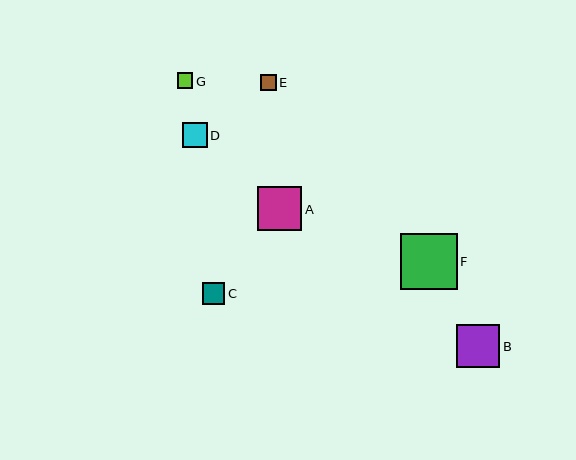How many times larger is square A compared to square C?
Square A is approximately 2.0 times the size of square C.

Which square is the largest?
Square F is the largest with a size of approximately 57 pixels.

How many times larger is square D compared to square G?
Square D is approximately 1.6 times the size of square G.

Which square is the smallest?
Square G is the smallest with a size of approximately 16 pixels.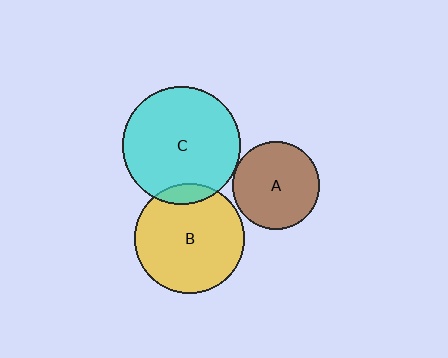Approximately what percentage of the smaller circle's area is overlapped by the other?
Approximately 10%.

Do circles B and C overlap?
Yes.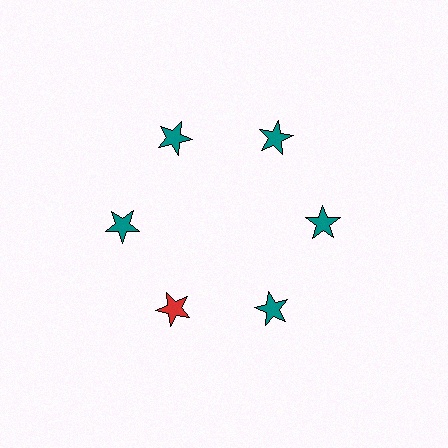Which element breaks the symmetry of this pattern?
The red star at roughly the 7 o'clock position breaks the symmetry. All other shapes are teal stars.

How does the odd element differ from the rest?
It has a different color: red instead of teal.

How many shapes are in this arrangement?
There are 6 shapes arranged in a ring pattern.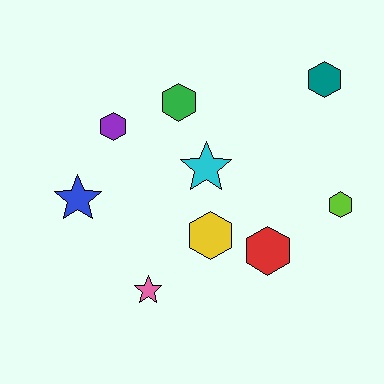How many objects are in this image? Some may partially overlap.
There are 9 objects.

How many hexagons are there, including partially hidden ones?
There are 6 hexagons.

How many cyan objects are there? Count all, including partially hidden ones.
There is 1 cyan object.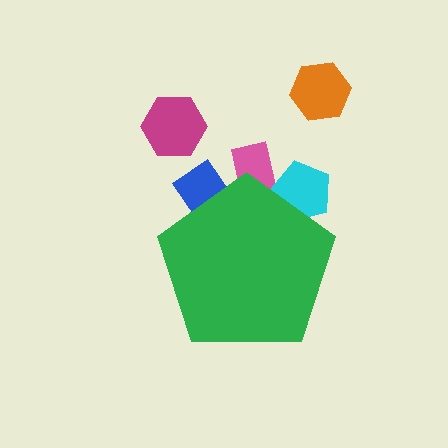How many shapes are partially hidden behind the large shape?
3 shapes are partially hidden.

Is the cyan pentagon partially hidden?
Yes, the cyan pentagon is partially hidden behind the green pentagon.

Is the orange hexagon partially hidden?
No, the orange hexagon is fully visible.